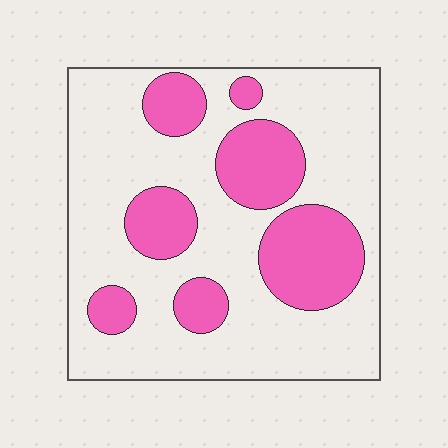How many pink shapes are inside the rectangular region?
7.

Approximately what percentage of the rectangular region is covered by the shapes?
Approximately 30%.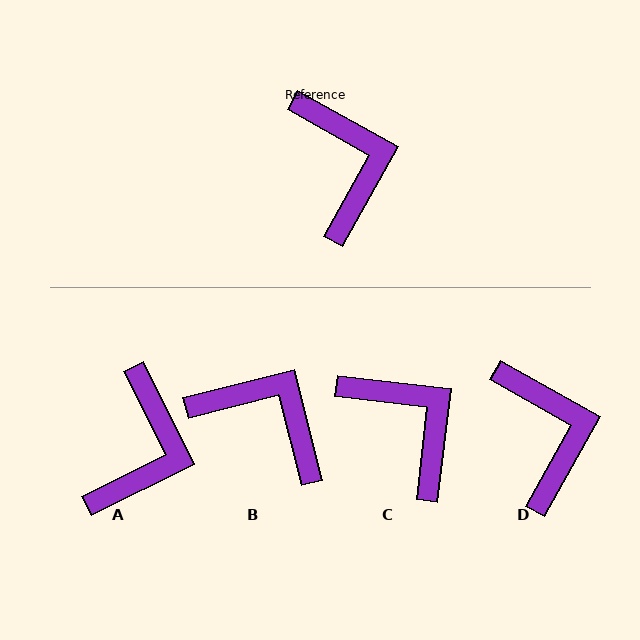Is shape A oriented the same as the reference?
No, it is off by about 34 degrees.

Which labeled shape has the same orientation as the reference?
D.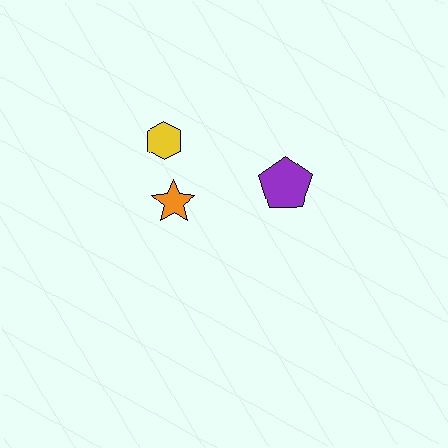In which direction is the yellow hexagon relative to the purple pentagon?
The yellow hexagon is to the left of the purple pentagon.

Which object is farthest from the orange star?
The purple pentagon is farthest from the orange star.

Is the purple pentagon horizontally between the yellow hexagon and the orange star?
No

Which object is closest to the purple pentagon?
The orange star is closest to the purple pentagon.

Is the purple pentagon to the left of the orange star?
No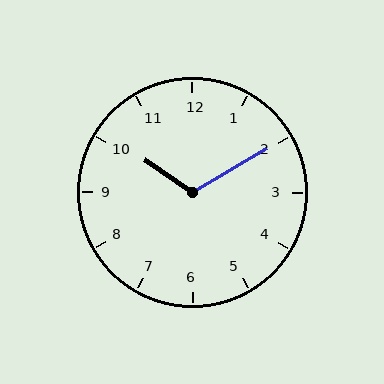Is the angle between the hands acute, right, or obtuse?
It is obtuse.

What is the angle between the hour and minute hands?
Approximately 115 degrees.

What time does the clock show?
10:10.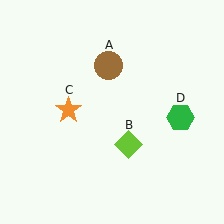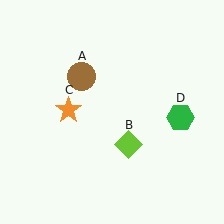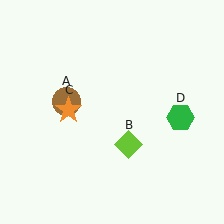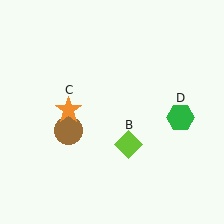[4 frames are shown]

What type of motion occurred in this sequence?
The brown circle (object A) rotated counterclockwise around the center of the scene.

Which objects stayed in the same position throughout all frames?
Lime diamond (object B) and orange star (object C) and green hexagon (object D) remained stationary.